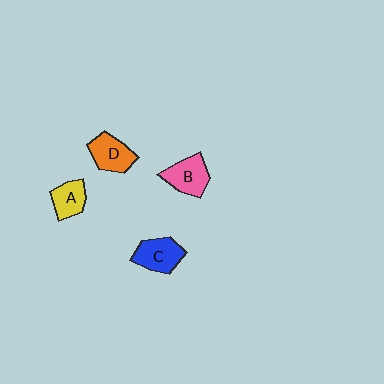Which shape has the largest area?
Shape C (blue).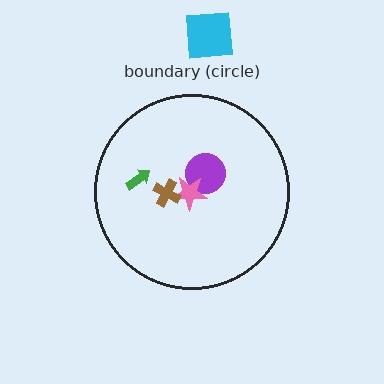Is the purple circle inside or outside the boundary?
Inside.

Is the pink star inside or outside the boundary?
Inside.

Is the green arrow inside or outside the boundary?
Inside.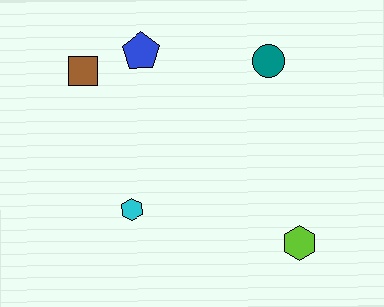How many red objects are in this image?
There are no red objects.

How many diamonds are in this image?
There are no diamonds.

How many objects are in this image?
There are 5 objects.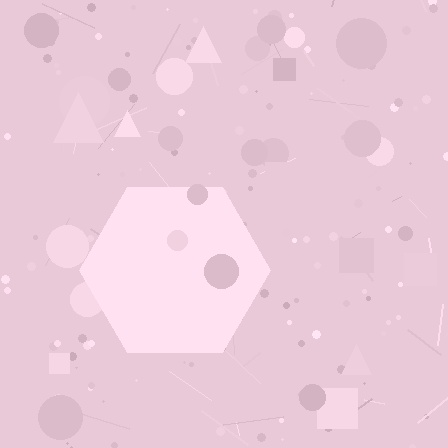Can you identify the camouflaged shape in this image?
The camouflaged shape is a hexagon.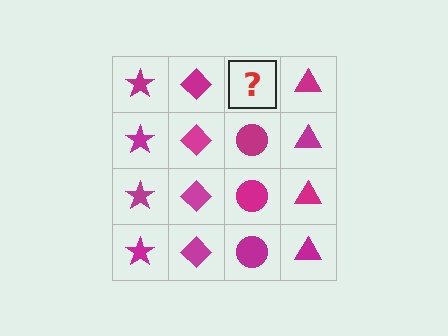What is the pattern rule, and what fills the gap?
The rule is that each column has a consistent shape. The gap should be filled with a magenta circle.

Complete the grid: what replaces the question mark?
The question mark should be replaced with a magenta circle.